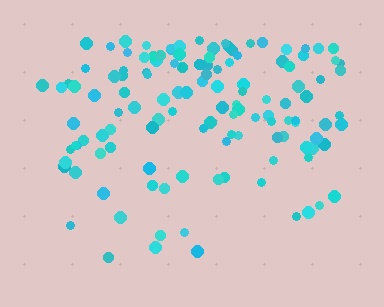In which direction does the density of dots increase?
From bottom to top, with the top side densest.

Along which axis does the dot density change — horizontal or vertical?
Vertical.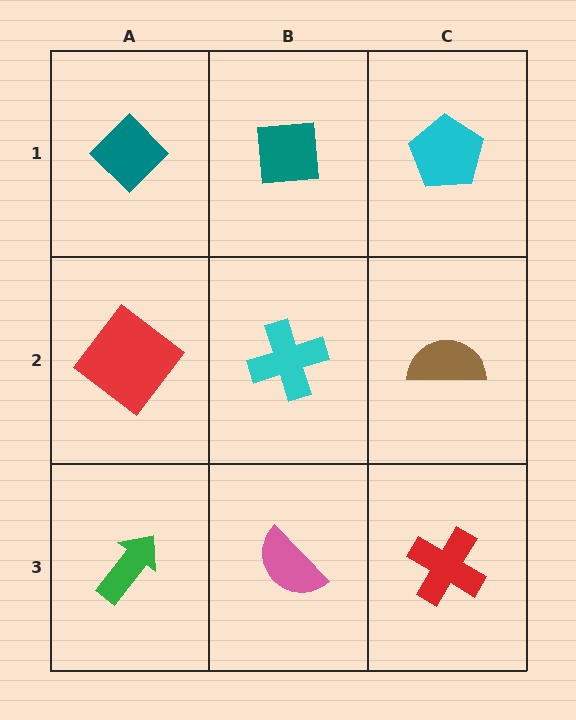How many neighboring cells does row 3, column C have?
2.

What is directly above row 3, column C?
A brown semicircle.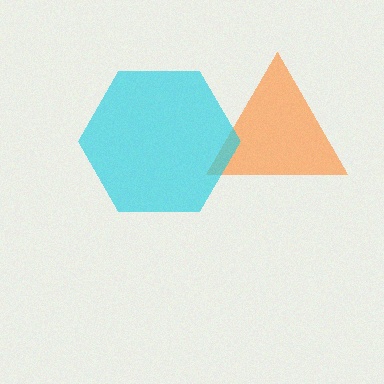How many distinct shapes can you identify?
There are 2 distinct shapes: an orange triangle, a cyan hexagon.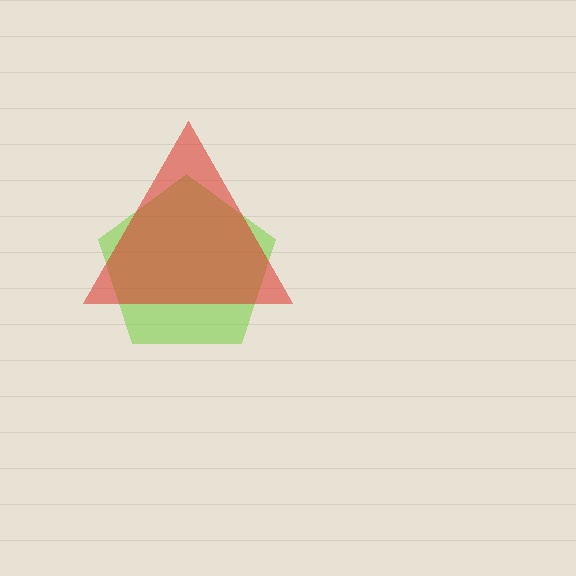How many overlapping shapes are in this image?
There are 2 overlapping shapes in the image.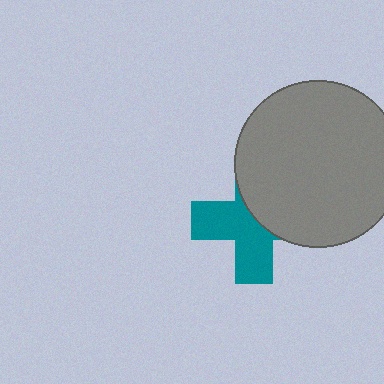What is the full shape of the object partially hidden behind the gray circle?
The partially hidden object is a teal cross.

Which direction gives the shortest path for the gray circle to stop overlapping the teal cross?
Moving toward the upper-right gives the shortest separation.